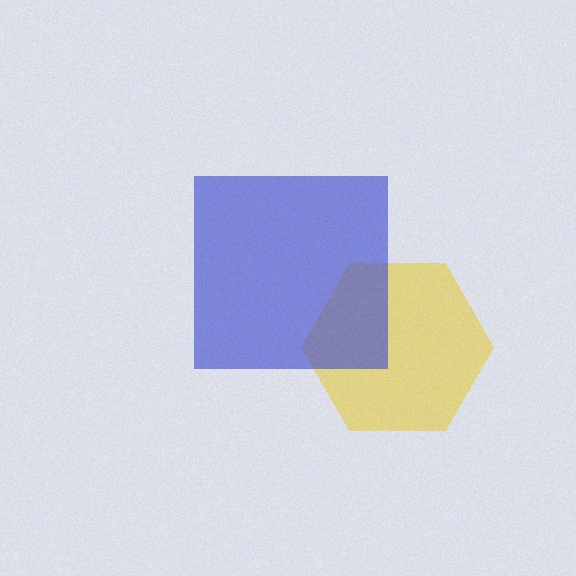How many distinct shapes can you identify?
There are 2 distinct shapes: a yellow hexagon, a blue square.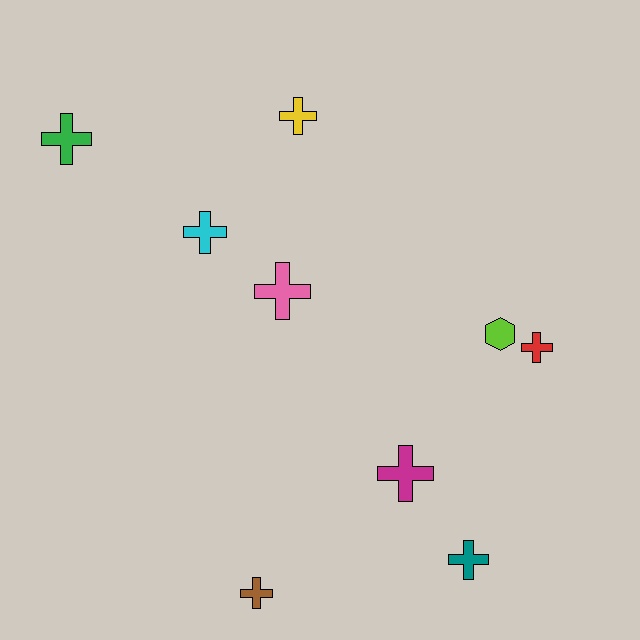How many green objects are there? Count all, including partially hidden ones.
There is 1 green object.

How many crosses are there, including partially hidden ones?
There are 8 crosses.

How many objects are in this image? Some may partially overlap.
There are 9 objects.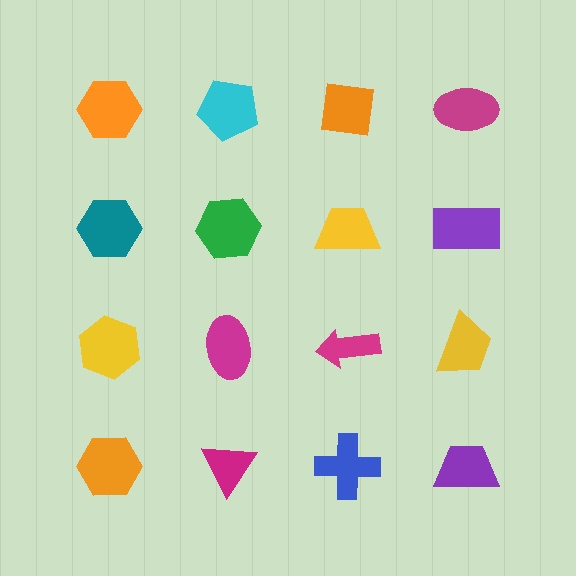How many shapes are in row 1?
4 shapes.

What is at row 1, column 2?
A cyan pentagon.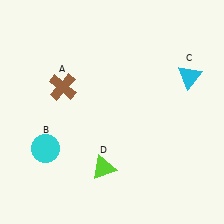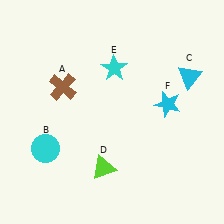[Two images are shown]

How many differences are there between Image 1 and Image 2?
There are 2 differences between the two images.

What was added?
A cyan star (E), a cyan star (F) were added in Image 2.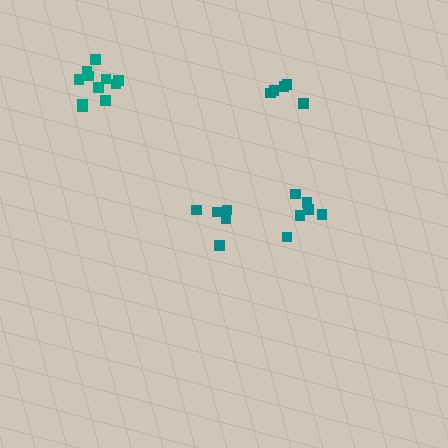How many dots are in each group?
Group 1: 6 dots, Group 2: 11 dots, Group 3: 5 dots, Group 4: 5 dots (27 total).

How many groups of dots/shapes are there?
There are 4 groups.